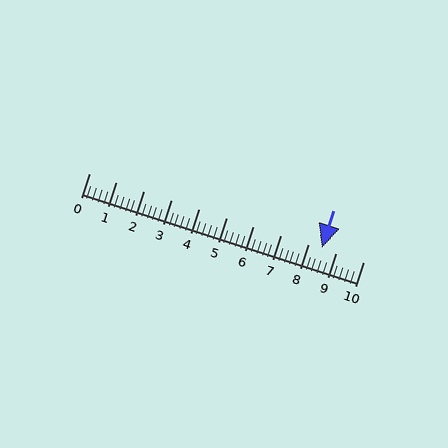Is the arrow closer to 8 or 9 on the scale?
The arrow is closer to 9.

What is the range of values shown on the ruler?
The ruler shows values from 0 to 10.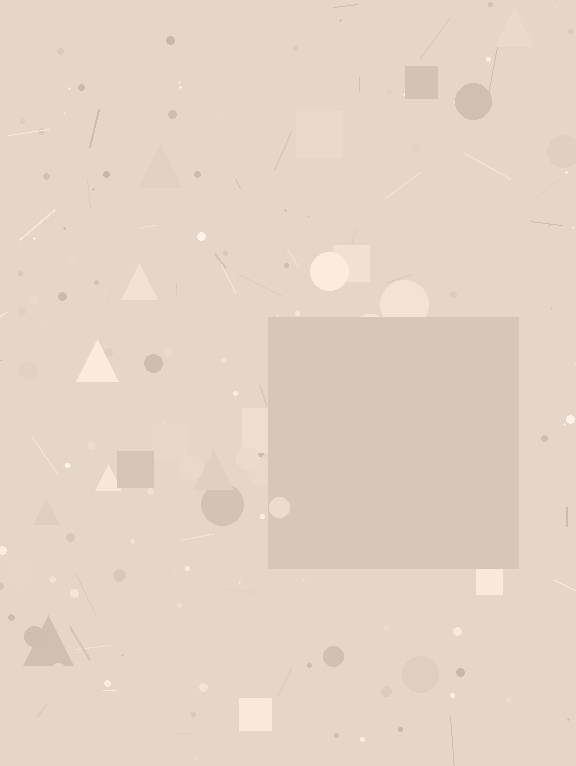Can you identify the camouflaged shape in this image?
The camouflaged shape is a square.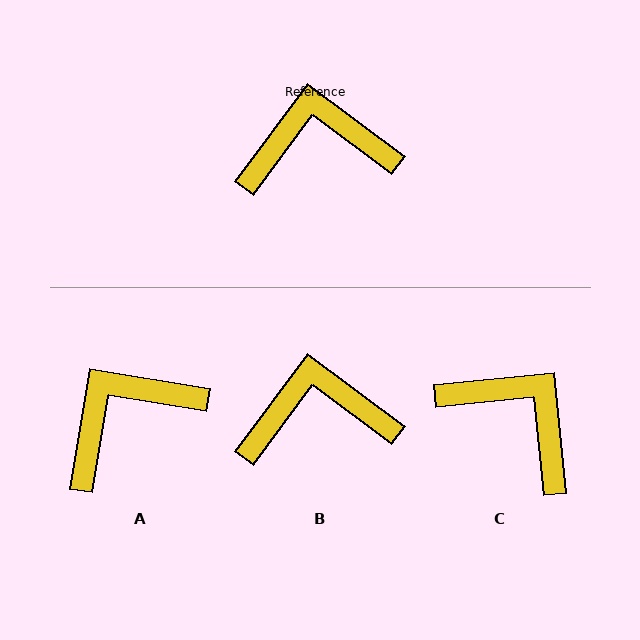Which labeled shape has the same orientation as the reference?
B.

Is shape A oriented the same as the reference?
No, it is off by about 27 degrees.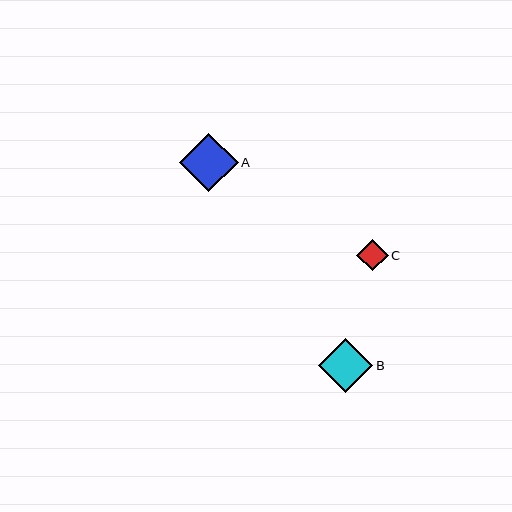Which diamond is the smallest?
Diamond C is the smallest with a size of approximately 32 pixels.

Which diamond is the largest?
Diamond A is the largest with a size of approximately 58 pixels.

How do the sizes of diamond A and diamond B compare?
Diamond A and diamond B are approximately the same size.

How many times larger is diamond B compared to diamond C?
Diamond B is approximately 1.7 times the size of diamond C.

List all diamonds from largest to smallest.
From largest to smallest: A, B, C.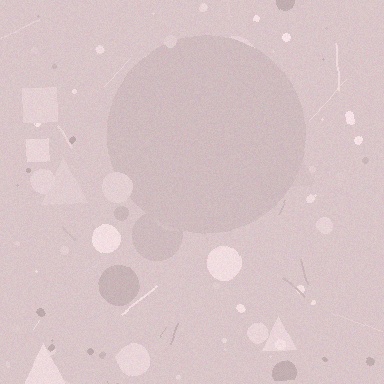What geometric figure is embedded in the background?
A circle is embedded in the background.